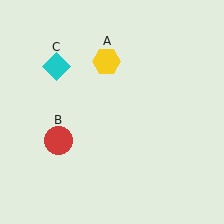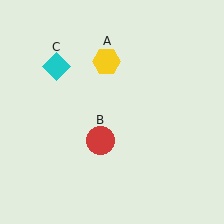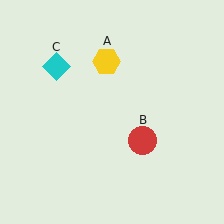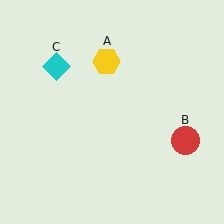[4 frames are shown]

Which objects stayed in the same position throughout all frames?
Yellow hexagon (object A) and cyan diamond (object C) remained stationary.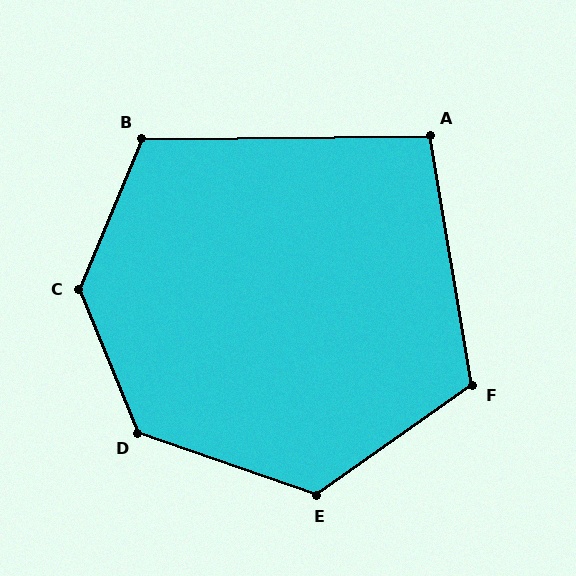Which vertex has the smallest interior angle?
A, at approximately 99 degrees.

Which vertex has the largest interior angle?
C, at approximately 135 degrees.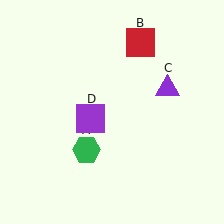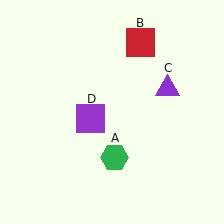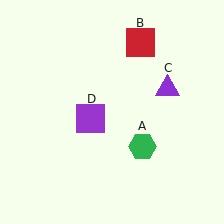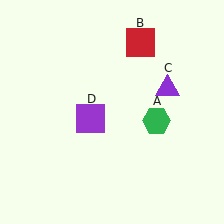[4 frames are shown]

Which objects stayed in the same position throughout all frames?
Red square (object B) and purple triangle (object C) and purple square (object D) remained stationary.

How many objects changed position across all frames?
1 object changed position: green hexagon (object A).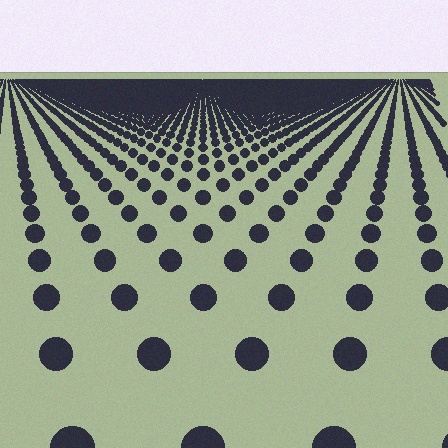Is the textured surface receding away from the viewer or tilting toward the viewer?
The surface is receding away from the viewer. Texture elements get smaller and denser toward the top.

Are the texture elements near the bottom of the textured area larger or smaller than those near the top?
Larger. Near the bottom, elements are closer to the viewer and appear at a bigger on-screen size.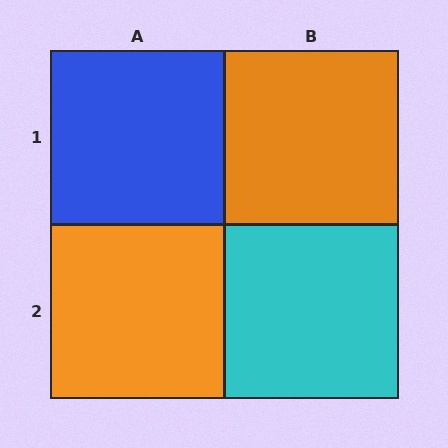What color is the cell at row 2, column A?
Orange.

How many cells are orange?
2 cells are orange.